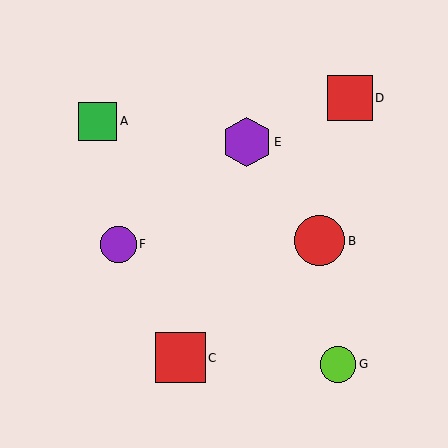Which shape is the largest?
The red square (labeled C) is the largest.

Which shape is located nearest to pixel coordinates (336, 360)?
The lime circle (labeled G) at (338, 364) is nearest to that location.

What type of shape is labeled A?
Shape A is a green square.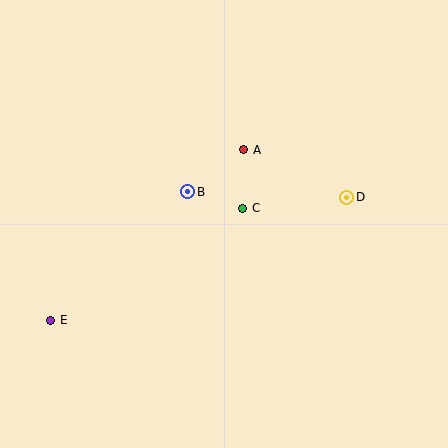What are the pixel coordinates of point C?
Point C is at (243, 208).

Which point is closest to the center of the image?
Point C at (243, 208) is closest to the center.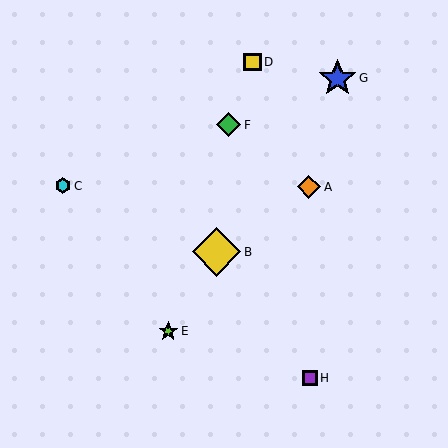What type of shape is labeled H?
Shape H is a purple square.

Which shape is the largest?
The yellow diamond (labeled B) is the largest.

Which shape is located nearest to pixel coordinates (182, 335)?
The lime star (labeled E) at (168, 331) is nearest to that location.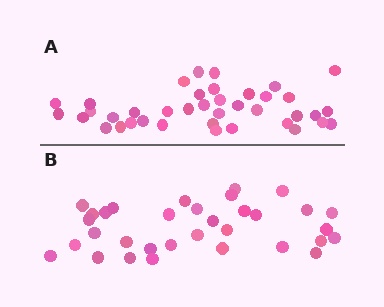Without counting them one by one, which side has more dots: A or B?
Region A (the top region) has more dots.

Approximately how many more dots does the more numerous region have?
Region A has about 6 more dots than region B.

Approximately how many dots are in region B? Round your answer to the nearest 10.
About 30 dots. (The exact count is 33, which rounds to 30.)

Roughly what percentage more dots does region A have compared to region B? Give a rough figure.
About 20% more.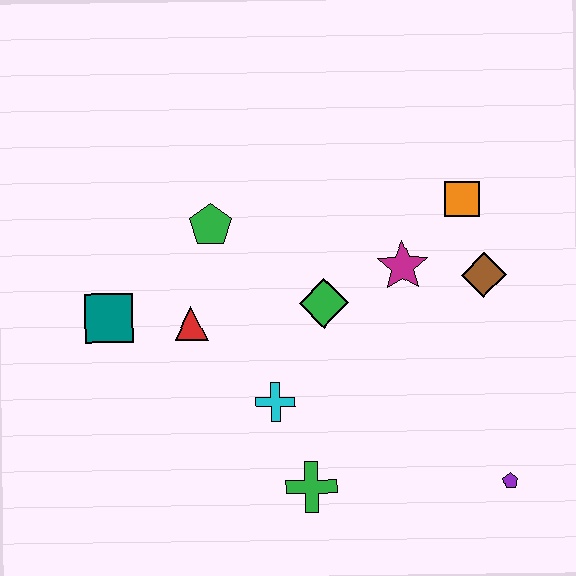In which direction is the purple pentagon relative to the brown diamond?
The purple pentagon is below the brown diamond.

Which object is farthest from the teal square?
The purple pentagon is farthest from the teal square.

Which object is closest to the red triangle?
The teal square is closest to the red triangle.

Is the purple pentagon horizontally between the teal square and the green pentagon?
No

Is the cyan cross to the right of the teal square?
Yes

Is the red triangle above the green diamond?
No